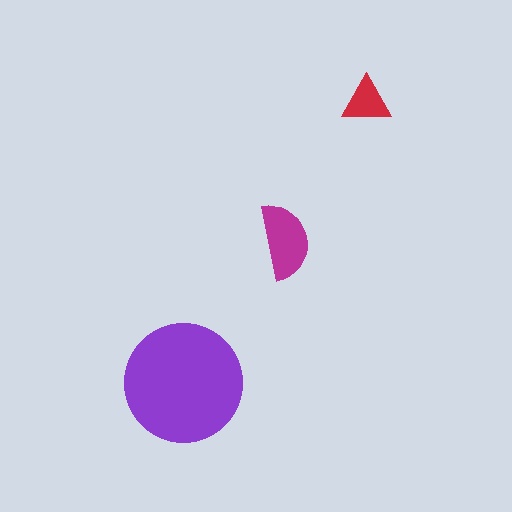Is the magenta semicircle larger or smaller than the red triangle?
Larger.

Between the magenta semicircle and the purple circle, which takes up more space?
The purple circle.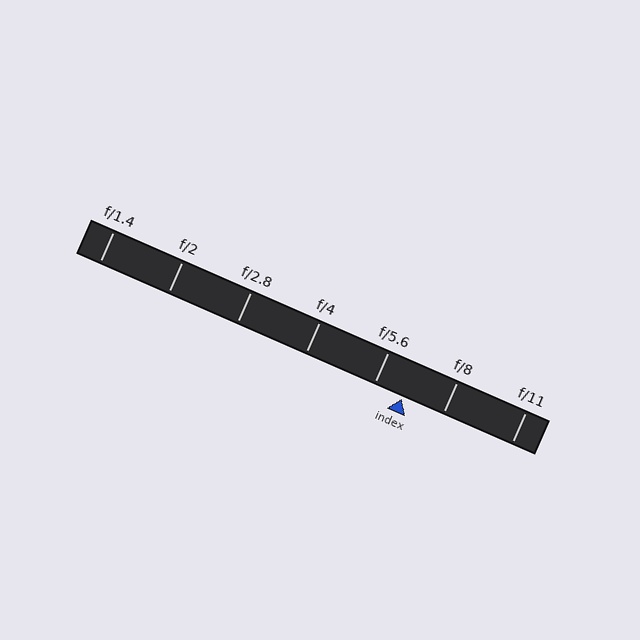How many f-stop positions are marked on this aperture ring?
There are 7 f-stop positions marked.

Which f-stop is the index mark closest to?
The index mark is closest to f/5.6.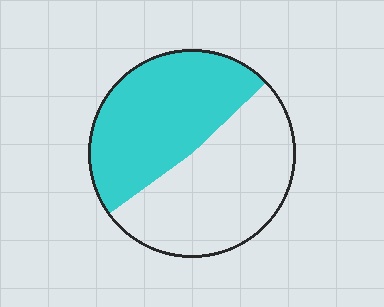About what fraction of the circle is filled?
About one half (1/2).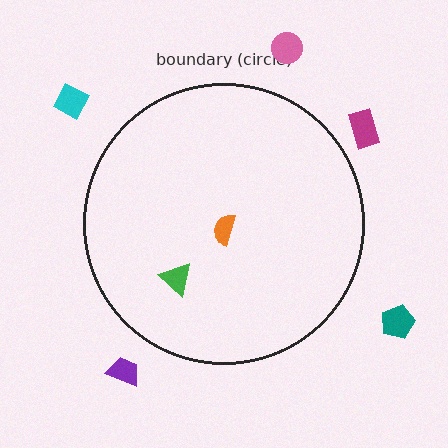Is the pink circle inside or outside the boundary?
Outside.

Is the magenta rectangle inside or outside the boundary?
Outside.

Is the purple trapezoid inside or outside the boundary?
Outside.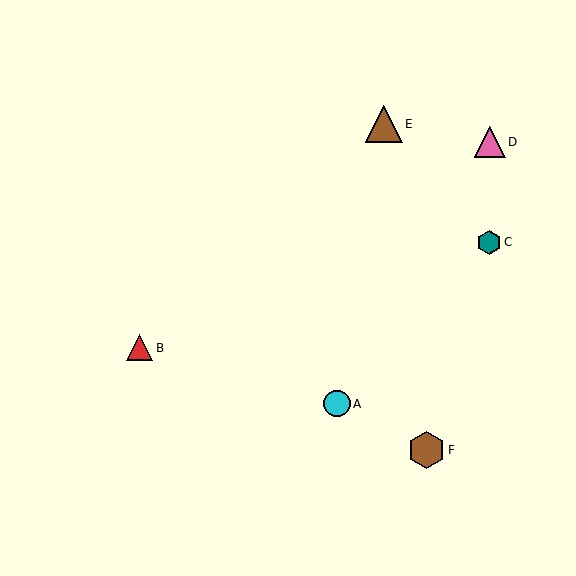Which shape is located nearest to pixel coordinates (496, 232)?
The teal hexagon (labeled C) at (489, 242) is nearest to that location.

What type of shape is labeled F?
Shape F is a brown hexagon.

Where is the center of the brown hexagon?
The center of the brown hexagon is at (427, 450).